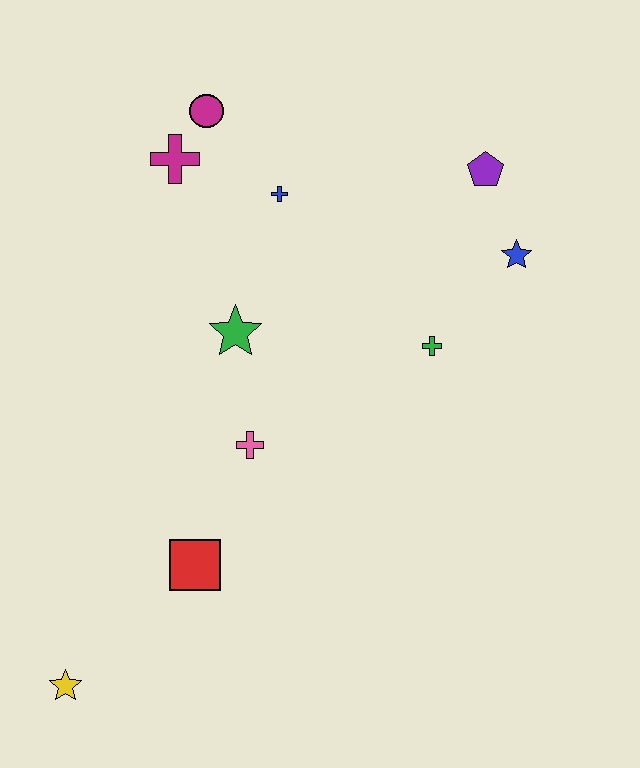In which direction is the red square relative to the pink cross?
The red square is below the pink cross.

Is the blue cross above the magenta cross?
No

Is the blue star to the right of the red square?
Yes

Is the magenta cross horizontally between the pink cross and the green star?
No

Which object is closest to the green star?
The pink cross is closest to the green star.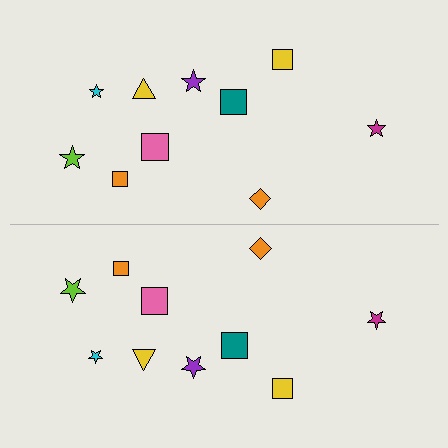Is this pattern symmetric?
Yes, this pattern has bilateral (reflection) symmetry.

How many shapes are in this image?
There are 20 shapes in this image.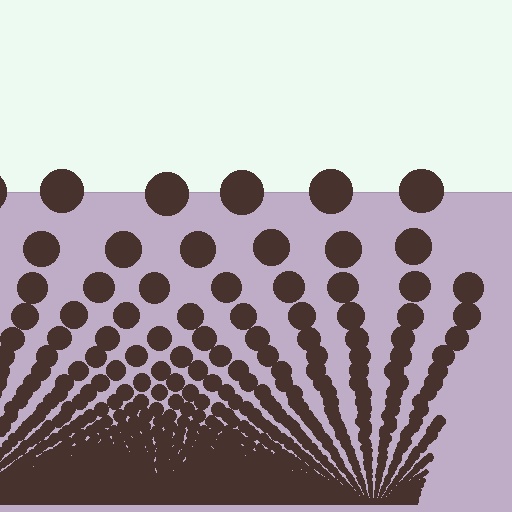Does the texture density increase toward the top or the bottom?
Density increases toward the bottom.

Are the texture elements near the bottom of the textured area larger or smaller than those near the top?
Smaller. The gradient is inverted — elements near the bottom are smaller and denser.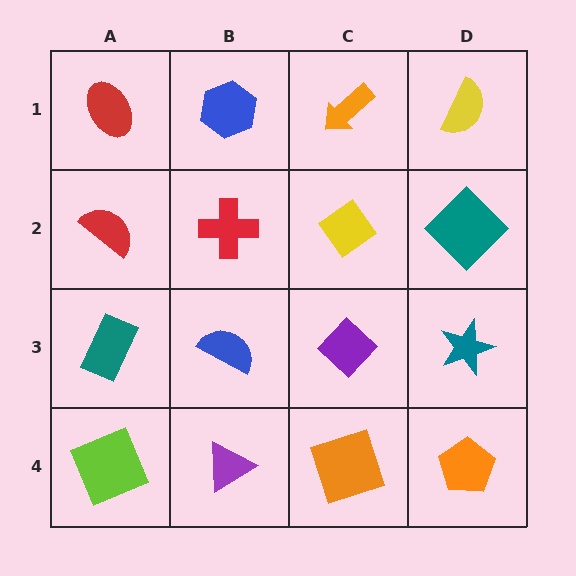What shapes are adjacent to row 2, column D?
A yellow semicircle (row 1, column D), a teal star (row 3, column D), a yellow diamond (row 2, column C).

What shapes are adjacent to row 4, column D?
A teal star (row 3, column D), an orange square (row 4, column C).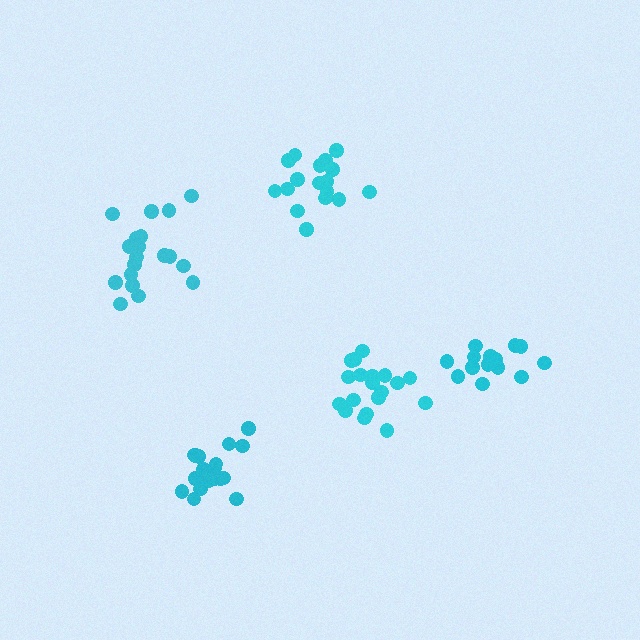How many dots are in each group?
Group 1: 19 dots, Group 2: 14 dots, Group 3: 19 dots, Group 4: 19 dots, Group 5: 19 dots (90 total).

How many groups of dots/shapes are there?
There are 5 groups.